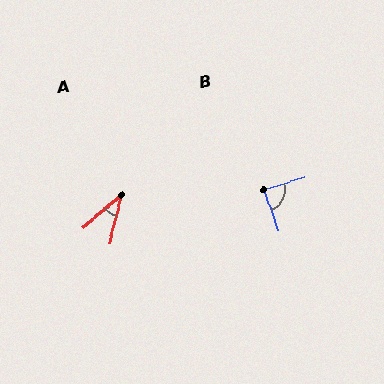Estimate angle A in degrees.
Approximately 37 degrees.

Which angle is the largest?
B, at approximately 87 degrees.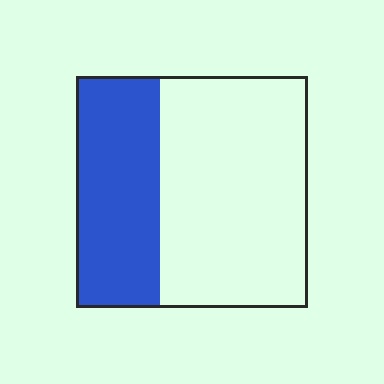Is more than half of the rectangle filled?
No.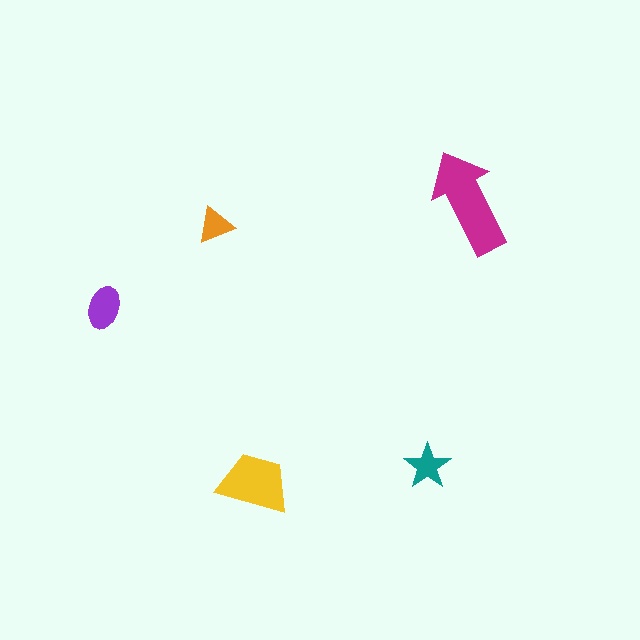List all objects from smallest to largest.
The orange triangle, the teal star, the purple ellipse, the yellow trapezoid, the magenta arrow.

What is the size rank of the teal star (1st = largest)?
4th.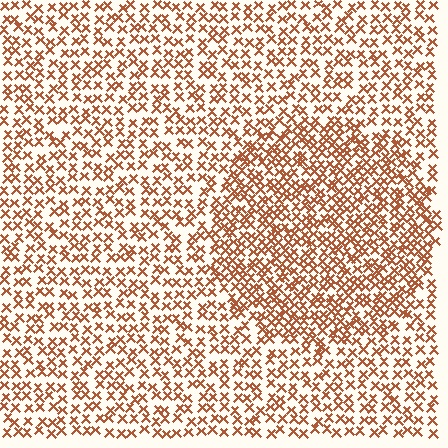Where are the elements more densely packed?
The elements are more densely packed inside the circle boundary.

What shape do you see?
I see a circle.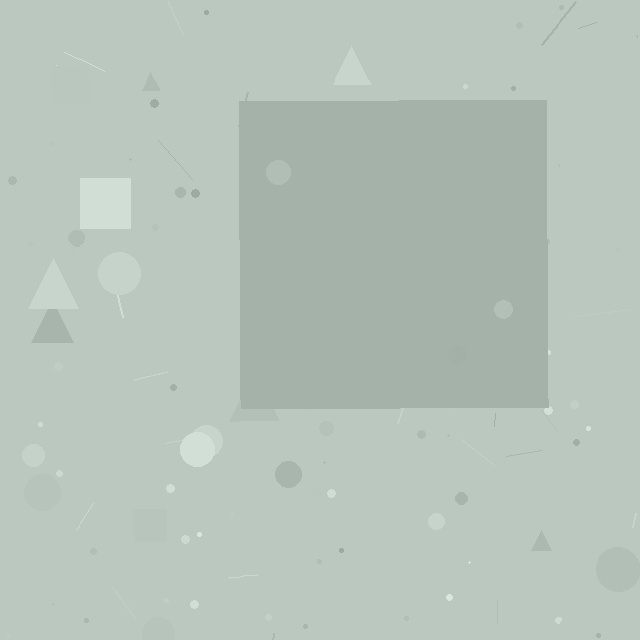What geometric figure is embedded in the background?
A square is embedded in the background.